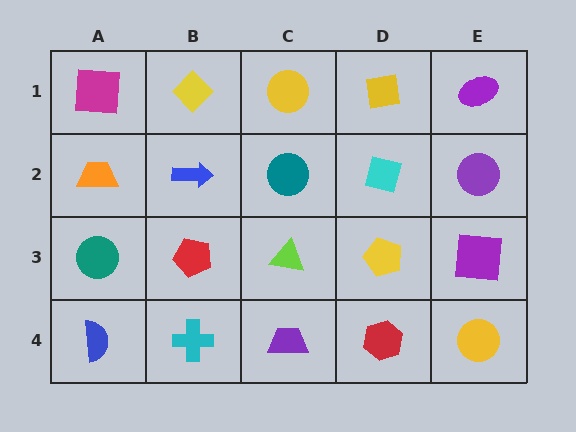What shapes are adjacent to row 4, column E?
A purple square (row 3, column E), a red hexagon (row 4, column D).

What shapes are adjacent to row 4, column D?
A yellow pentagon (row 3, column D), a purple trapezoid (row 4, column C), a yellow circle (row 4, column E).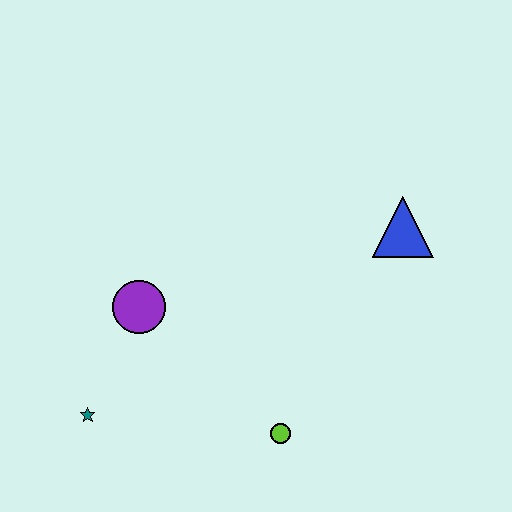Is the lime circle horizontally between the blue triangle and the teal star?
Yes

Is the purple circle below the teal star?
No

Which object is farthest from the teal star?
The blue triangle is farthest from the teal star.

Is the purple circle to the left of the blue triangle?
Yes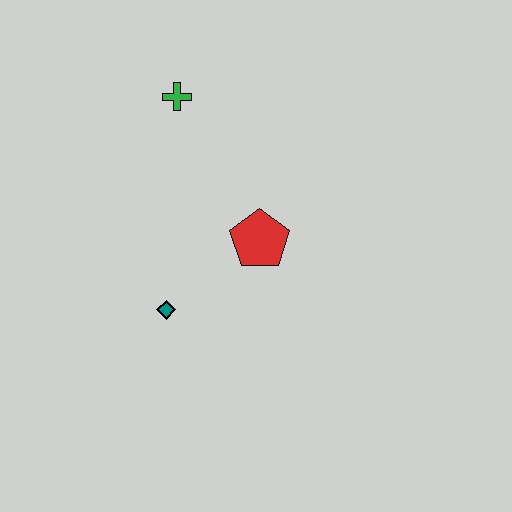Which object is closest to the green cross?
The red pentagon is closest to the green cross.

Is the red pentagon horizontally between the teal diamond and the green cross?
No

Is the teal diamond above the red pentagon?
No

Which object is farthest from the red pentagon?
The green cross is farthest from the red pentagon.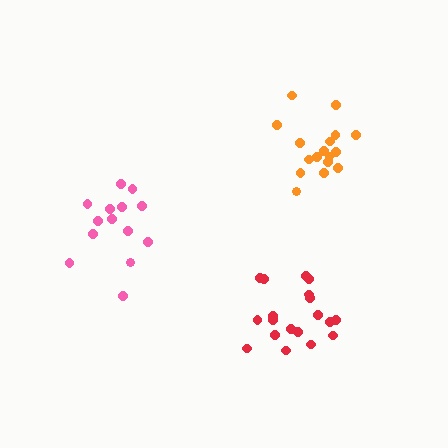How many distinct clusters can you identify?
There are 3 distinct clusters.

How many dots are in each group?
Group 1: 17 dots, Group 2: 14 dots, Group 3: 19 dots (50 total).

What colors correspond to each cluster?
The clusters are colored: orange, pink, red.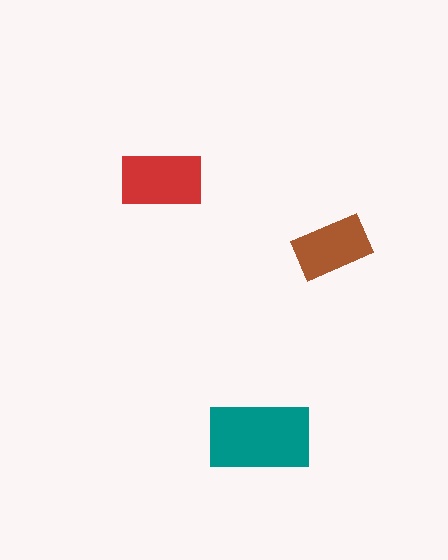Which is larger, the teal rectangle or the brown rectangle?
The teal one.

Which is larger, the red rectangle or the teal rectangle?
The teal one.